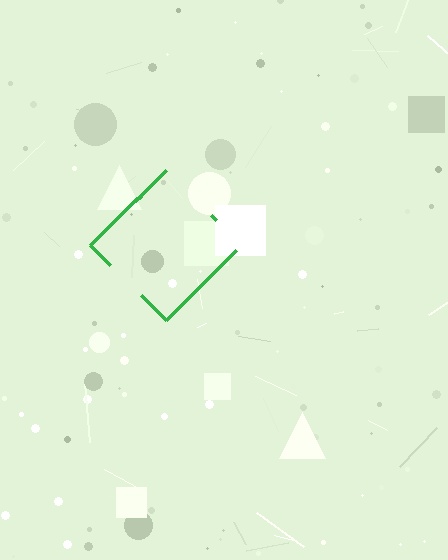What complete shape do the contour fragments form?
The contour fragments form a diamond.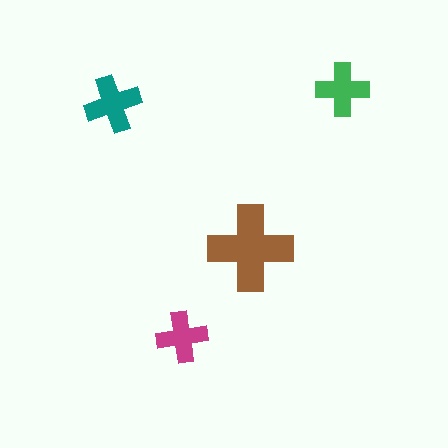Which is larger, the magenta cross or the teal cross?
The teal one.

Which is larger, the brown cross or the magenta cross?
The brown one.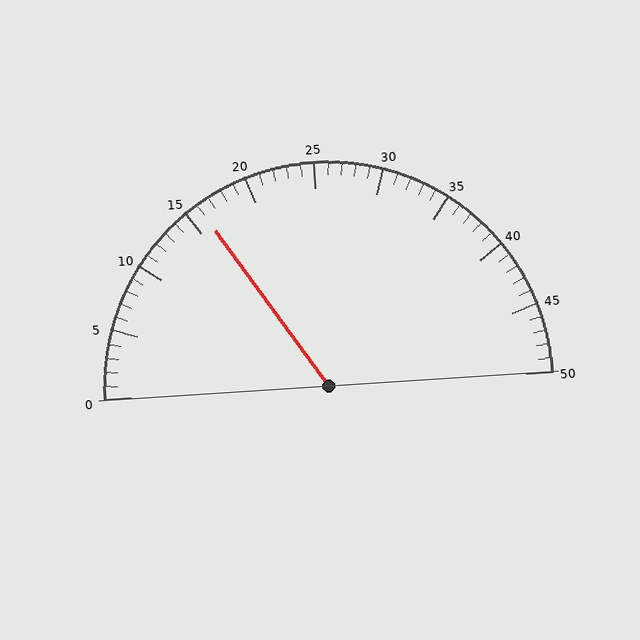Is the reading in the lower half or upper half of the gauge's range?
The reading is in the lower half of the range (0 to 50).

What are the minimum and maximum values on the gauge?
The gauge ranges from 0 to 50.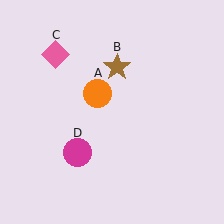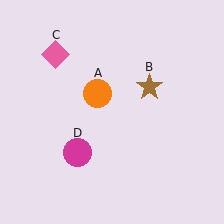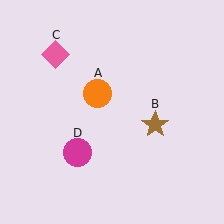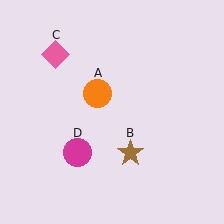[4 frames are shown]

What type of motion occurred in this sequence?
The brown star (object B) rotated clockwise around the center of the scene.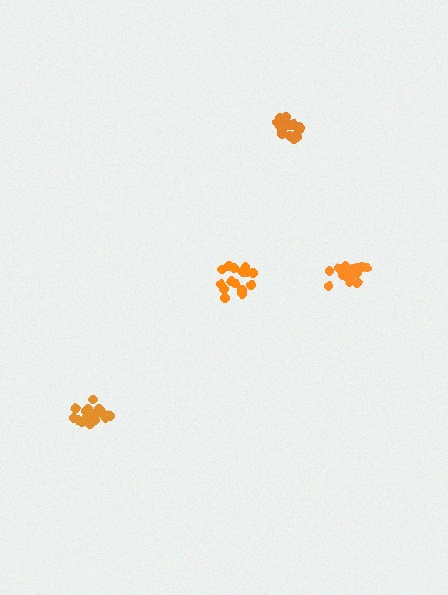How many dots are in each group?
Group 1: 16 dots, Group 2: 19 dots, Group 3: 21 dots, Group 4: 19 dots (75 total).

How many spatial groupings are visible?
There are 4 spatial groupings.